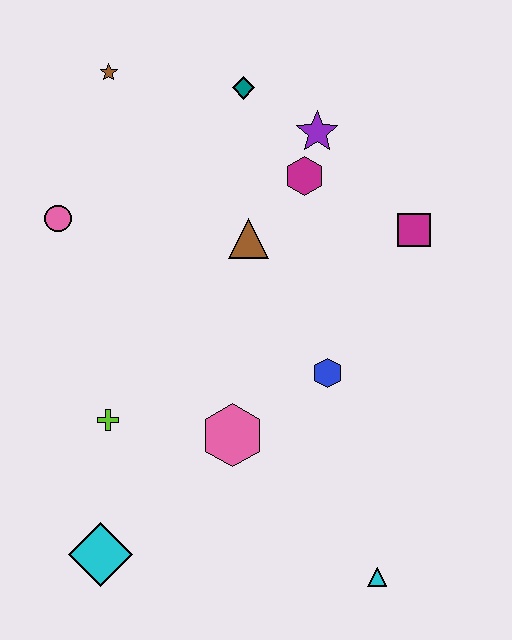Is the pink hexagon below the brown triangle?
Yes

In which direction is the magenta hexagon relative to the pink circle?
The magenta hexagon is to the right of the pink circle.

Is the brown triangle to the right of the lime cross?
Yes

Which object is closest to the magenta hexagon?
The purple star is closest to the magenta hexagon.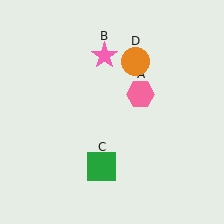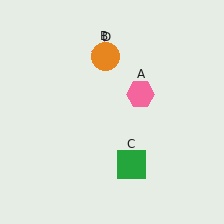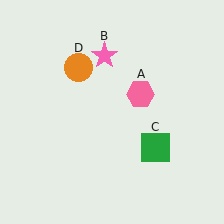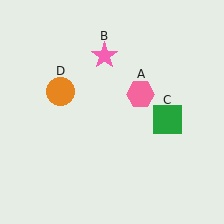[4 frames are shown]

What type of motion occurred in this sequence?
The green square (object C), orange circle (object D) rotated counterclockwise around the center of the scene.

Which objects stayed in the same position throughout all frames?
Pink hexagon (object A) and pink star (object B) remained stationary.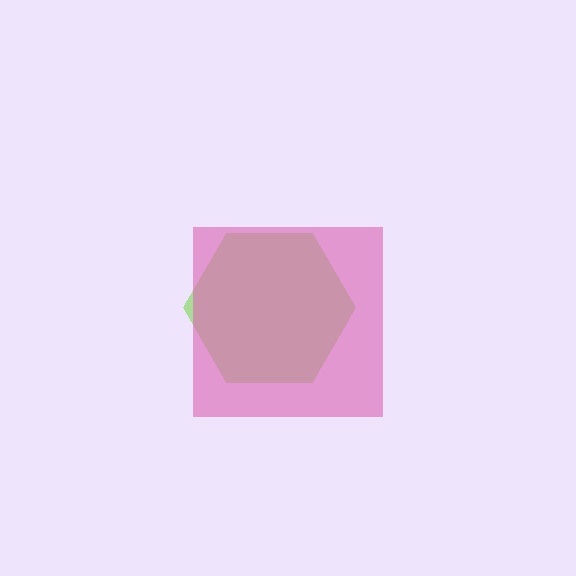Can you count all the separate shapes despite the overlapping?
Yes, there are 2 separate shapes.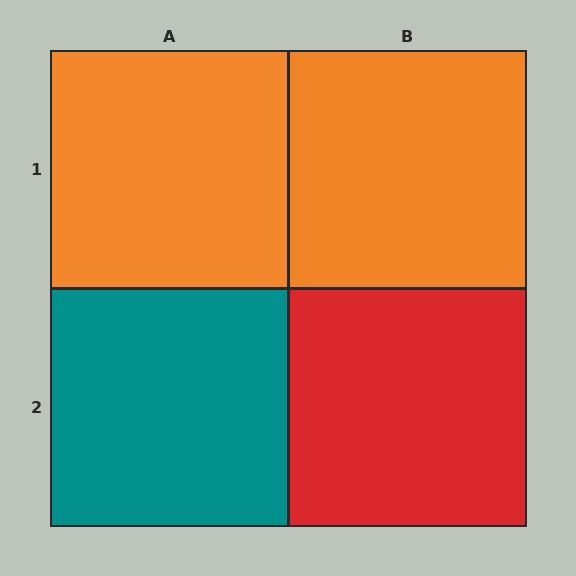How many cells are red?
1 cell is red.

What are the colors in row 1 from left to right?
Orange, orange.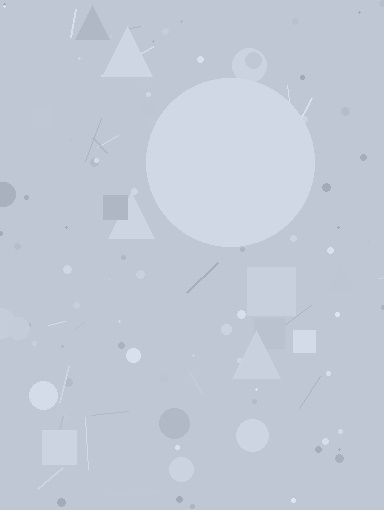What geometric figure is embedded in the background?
A circle is embedded in the background.